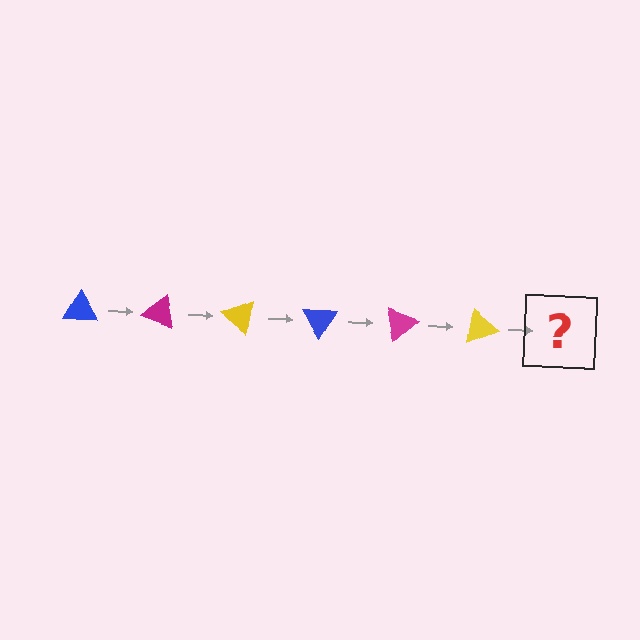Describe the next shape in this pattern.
It should be a blue triangle, rotated 120 degrees from the start.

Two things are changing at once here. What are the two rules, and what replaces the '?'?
The two rules are that it rotates 20 degrees each step and the color cycles through blue, magenta, and yellow. The '?' should be a blue triangle, rotated 120 degrees from the start.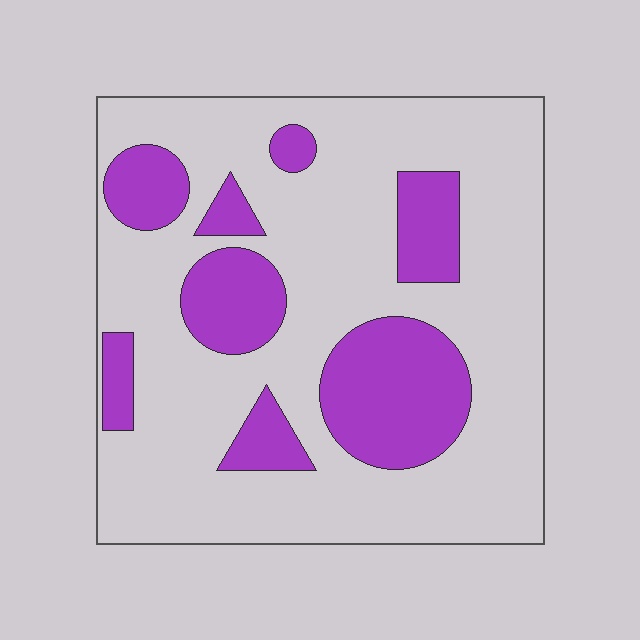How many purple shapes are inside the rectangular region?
8.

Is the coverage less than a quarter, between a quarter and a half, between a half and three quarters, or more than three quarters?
Between a quarter and a half.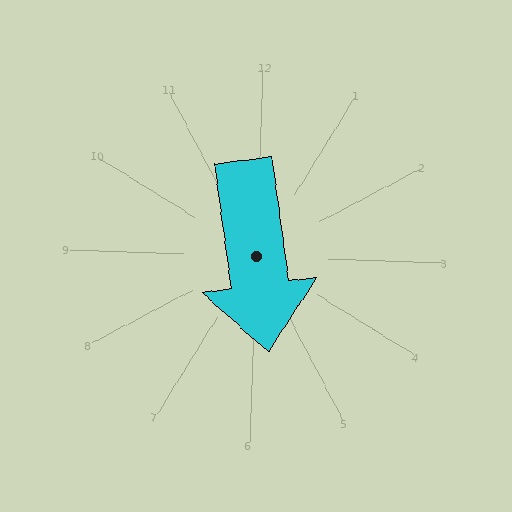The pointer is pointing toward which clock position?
Roughly 6 o'clock.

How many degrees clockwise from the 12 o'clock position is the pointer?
Approximately 171 degrees.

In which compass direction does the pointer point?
South.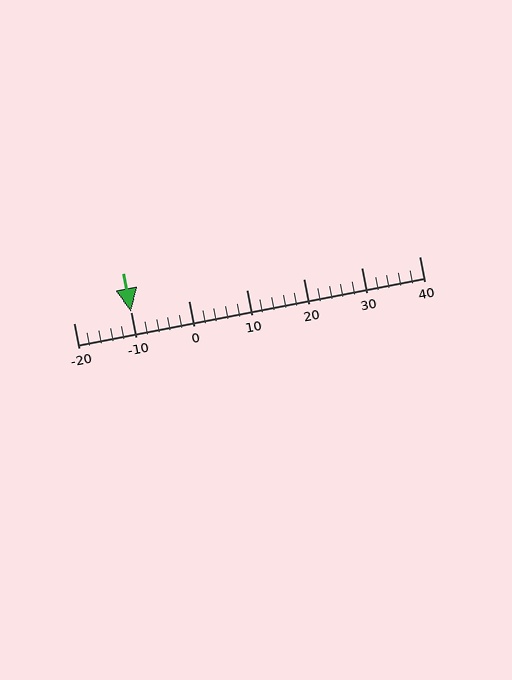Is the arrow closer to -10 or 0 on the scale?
The arrow is closer to -10.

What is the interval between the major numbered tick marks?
The major tick marks are spaced 10 units apart.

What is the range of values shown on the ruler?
The ruler shows values from -20 to 40.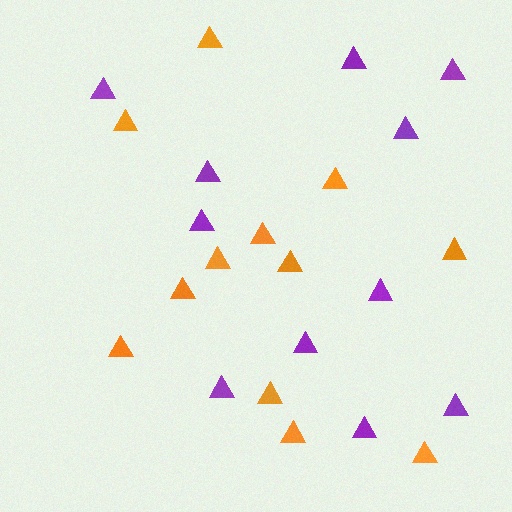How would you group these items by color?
There are 2 groups: one group of purple triangles (11) and one group of orange triangles (12).